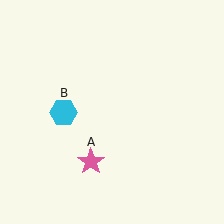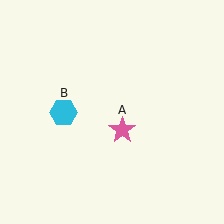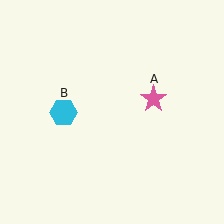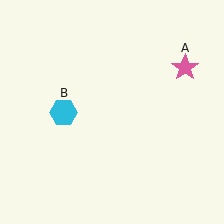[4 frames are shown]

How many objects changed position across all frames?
1 object changed position: pink star (object A).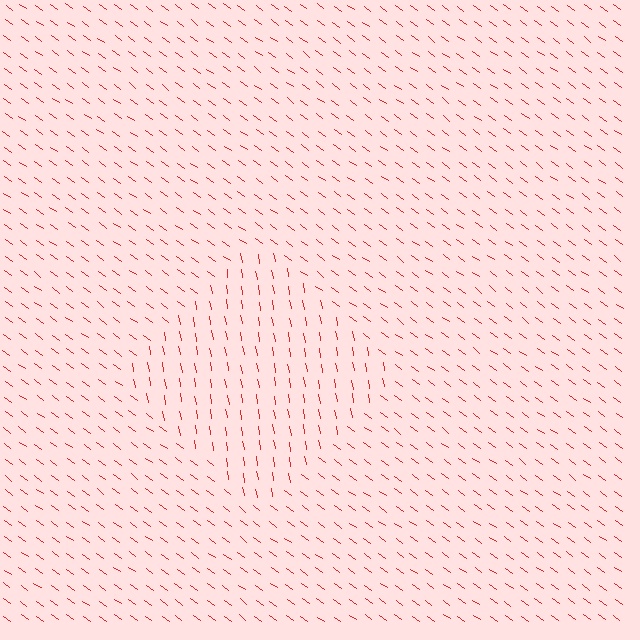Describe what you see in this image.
The image is filled with small red line segments. A diamond region in the image has lines oriented differently from the surrounding lines, creating a visible texture boundary.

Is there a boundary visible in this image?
Yes, there is a texture boundary formed by a change in line orientation.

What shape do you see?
I see a diamond.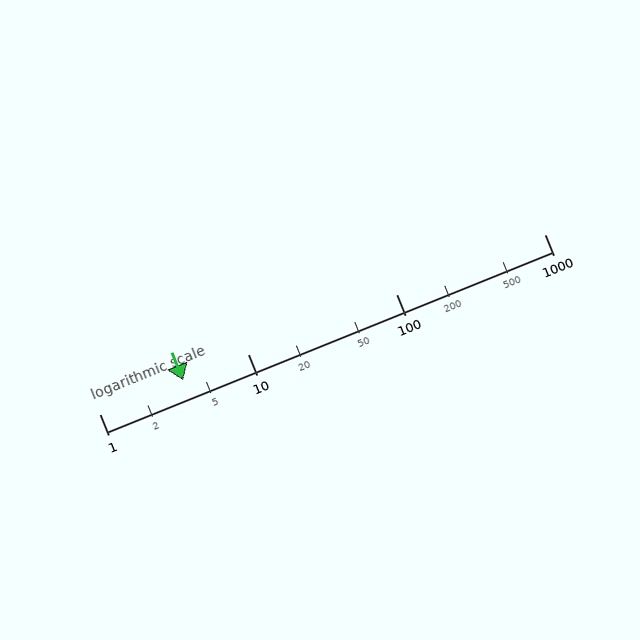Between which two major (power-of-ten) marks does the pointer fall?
The pointer is between 1 and 10.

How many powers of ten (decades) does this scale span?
The scale spans 3 decades, from 1 to 1000.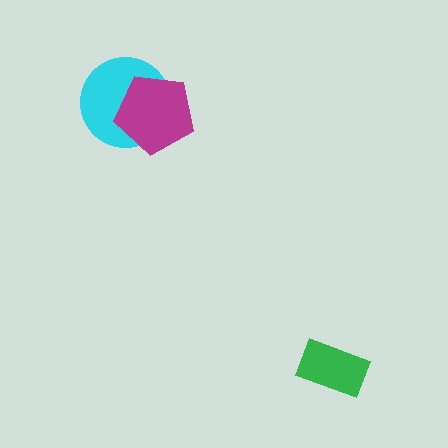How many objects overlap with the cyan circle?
1 object overlaps with the cyan circle.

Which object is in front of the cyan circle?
The magenta pentagon is in front of the cyan circle.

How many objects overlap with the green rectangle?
0 objects overlap with the green rectangle.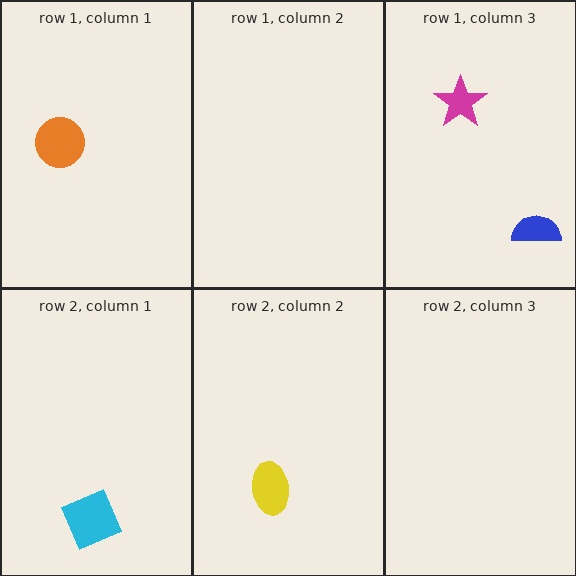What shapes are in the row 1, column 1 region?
The orange circle.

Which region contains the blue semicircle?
The row 1, column 3 region.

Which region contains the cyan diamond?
The row 2, column 1 region.